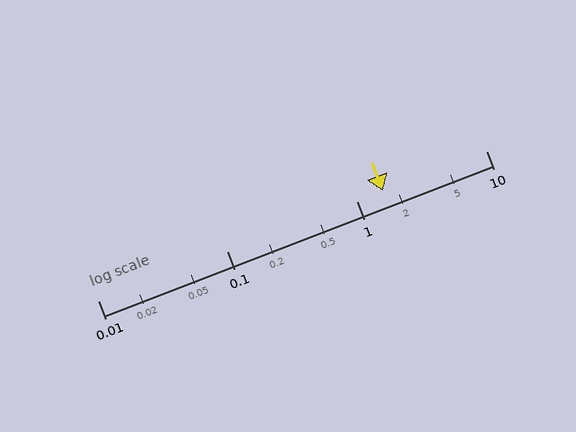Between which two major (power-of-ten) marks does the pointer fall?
The pointer is between 1 and 10.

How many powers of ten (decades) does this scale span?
The scale spans 3 decades, from 0.01 to 10.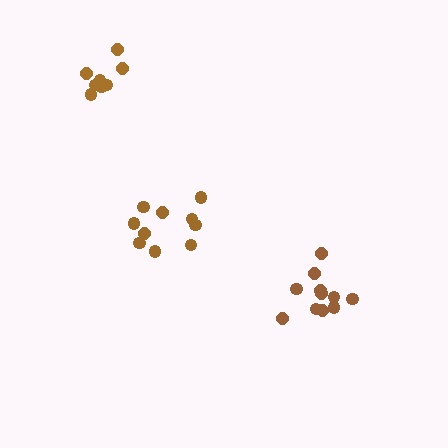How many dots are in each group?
Group 1: 11 dots, Group 2: 10 dots, Group 3: 8 dots (29 total).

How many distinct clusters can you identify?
There are 3 distinct clusters.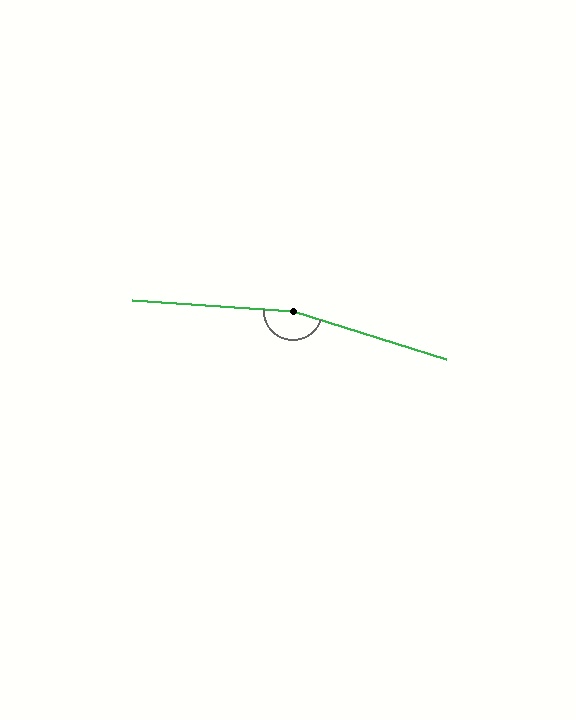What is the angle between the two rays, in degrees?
Approximately 167 degrees.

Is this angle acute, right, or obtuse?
It is obtuse.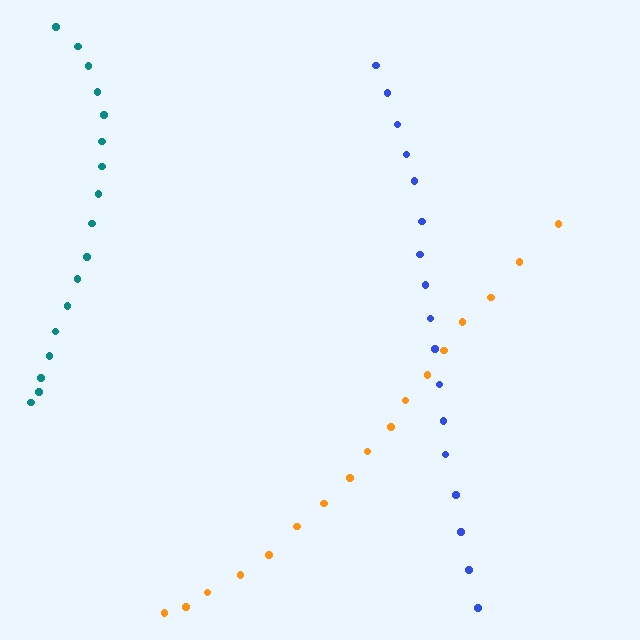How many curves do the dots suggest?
There are 3 distinct paths.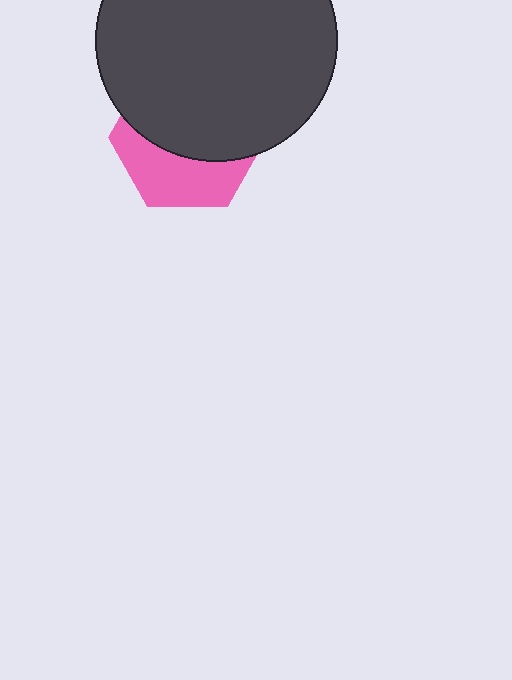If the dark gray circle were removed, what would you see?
You would see the complete pink hexagon.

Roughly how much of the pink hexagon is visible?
A small part of it is visible (roughly 40%).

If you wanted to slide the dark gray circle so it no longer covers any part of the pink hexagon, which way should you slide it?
Slide it up — that is the most direct way to separate the two shapes.